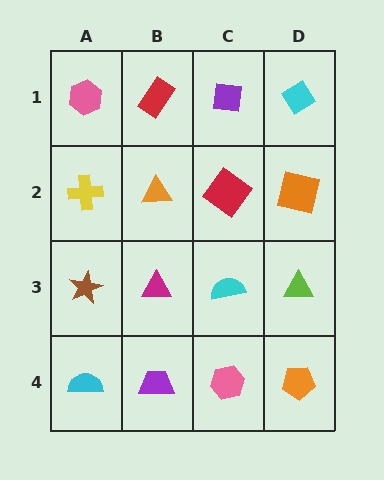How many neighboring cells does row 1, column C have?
3.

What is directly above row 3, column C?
A red diamond.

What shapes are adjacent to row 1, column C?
A red diamond (row 2, column C), a red rectangle (row 1, column B), a cyan diamond (row 1, column D).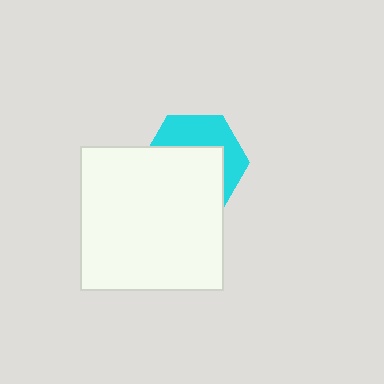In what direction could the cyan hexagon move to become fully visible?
The cyan hexagon could move up. That would shift it out from behind the white rectangle entirely.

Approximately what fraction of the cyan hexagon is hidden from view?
Roughly 59% of the cyan hexagon is hidden behind the white rectangle.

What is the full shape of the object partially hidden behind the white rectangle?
The partially hidden object is a cyan hexagon.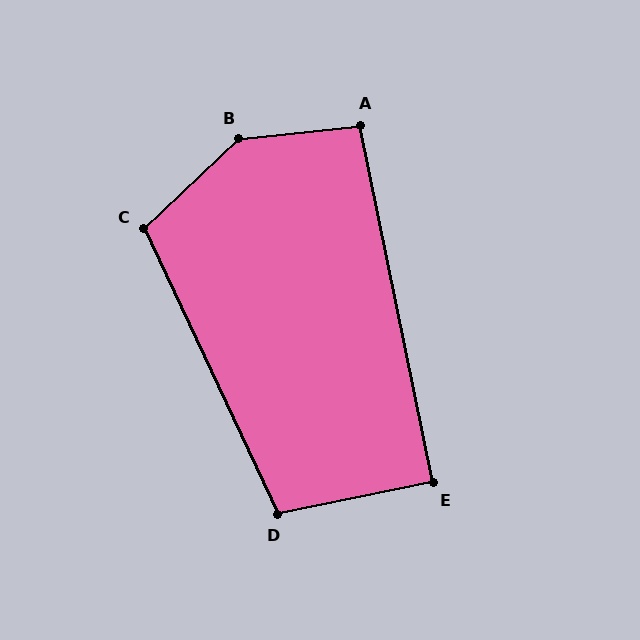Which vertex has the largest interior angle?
B, at approximately 143 degrees.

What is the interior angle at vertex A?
Approximately 95 degrees (obtuse).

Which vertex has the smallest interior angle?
E, at approximately 90 degrees.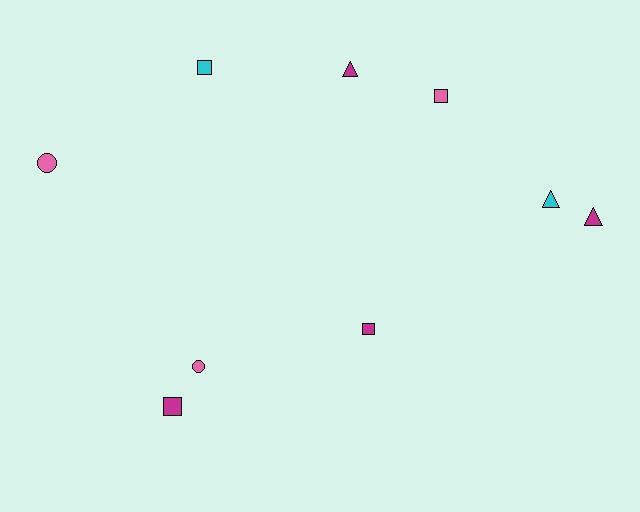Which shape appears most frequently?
Square, with 4 objects.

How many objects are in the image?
There are 9 objects.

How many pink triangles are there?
There are no pink triangles.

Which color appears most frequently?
Magenta, with 4 objects.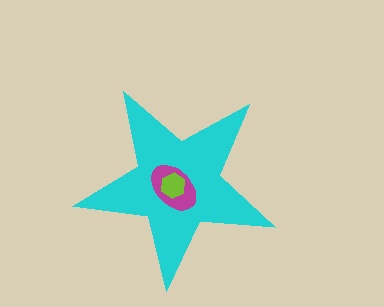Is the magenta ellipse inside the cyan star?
Yes.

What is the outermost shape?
The cyan star.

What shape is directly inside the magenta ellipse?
The lime hexagon.